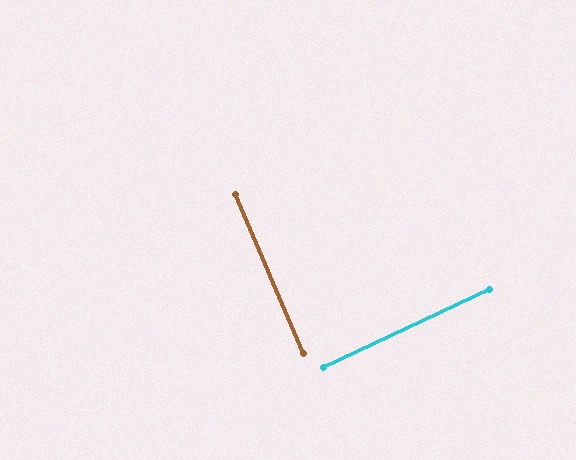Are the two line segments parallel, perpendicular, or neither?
Perpendicular — they meet at approximately 88°.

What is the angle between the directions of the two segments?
Approximately 88 degrees.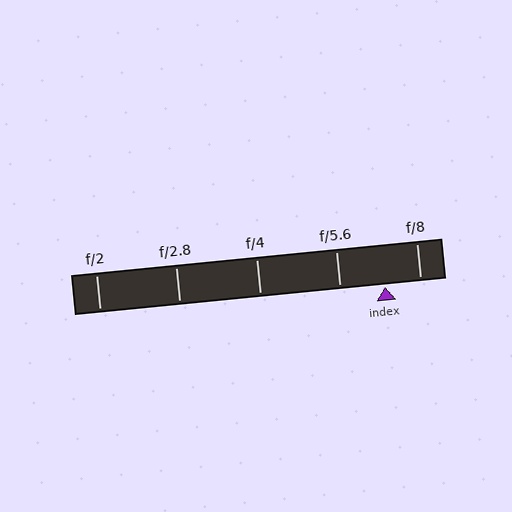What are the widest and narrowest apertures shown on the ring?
The widest aperture shown is f/2 and the narrowest is f/8.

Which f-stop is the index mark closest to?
The index mark is closest to f/8.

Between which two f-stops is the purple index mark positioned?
The index mark is between f/5.6 and f/8.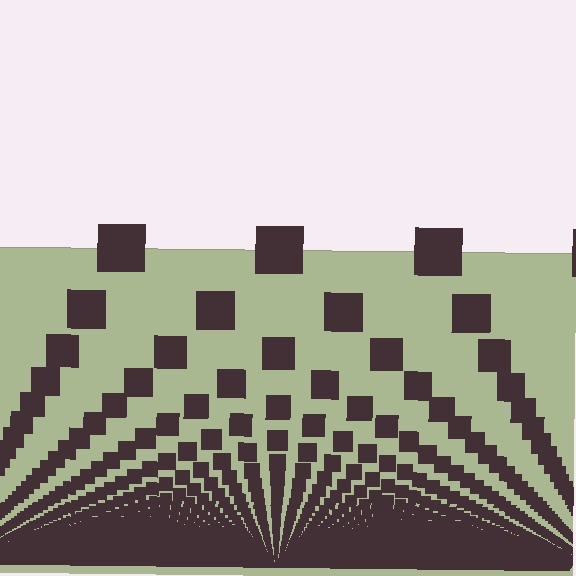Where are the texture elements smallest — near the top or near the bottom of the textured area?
Near the bottom.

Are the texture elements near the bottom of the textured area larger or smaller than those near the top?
Smaller. The gradient is inverted — elements near the bottom are smaller and denser.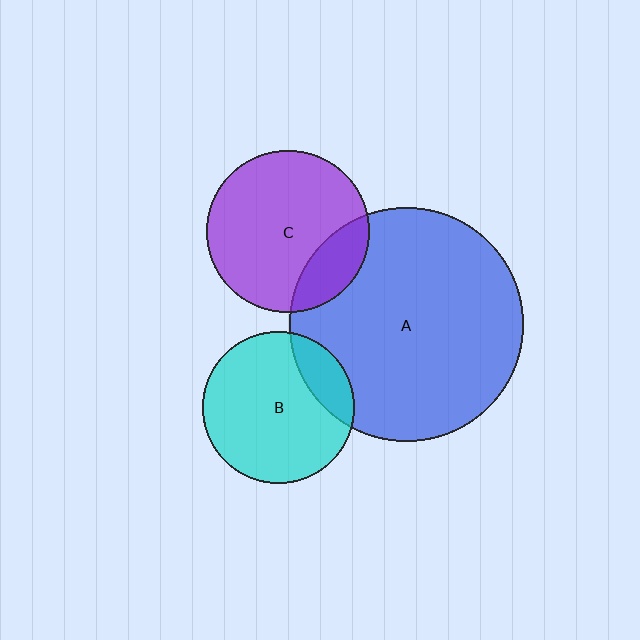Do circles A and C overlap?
Yes.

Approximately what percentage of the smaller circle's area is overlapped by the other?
Approximately 20%.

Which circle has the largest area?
Circle A (blue).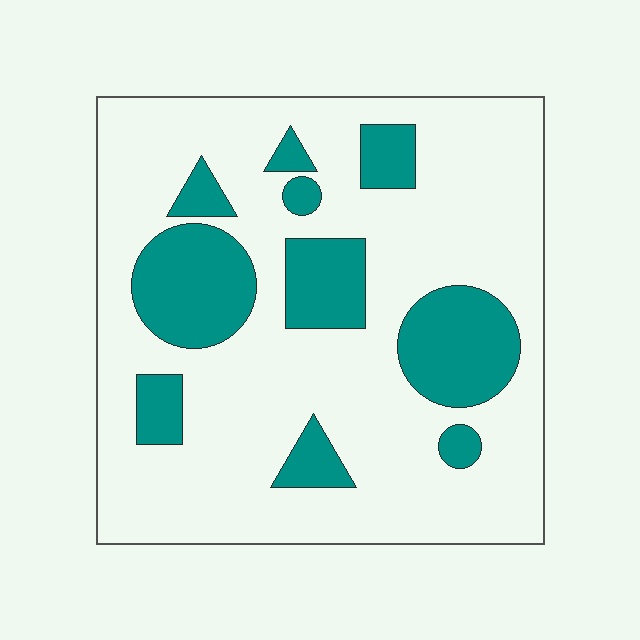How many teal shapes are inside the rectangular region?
10.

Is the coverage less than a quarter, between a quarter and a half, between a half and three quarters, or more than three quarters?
Less than a quarter.